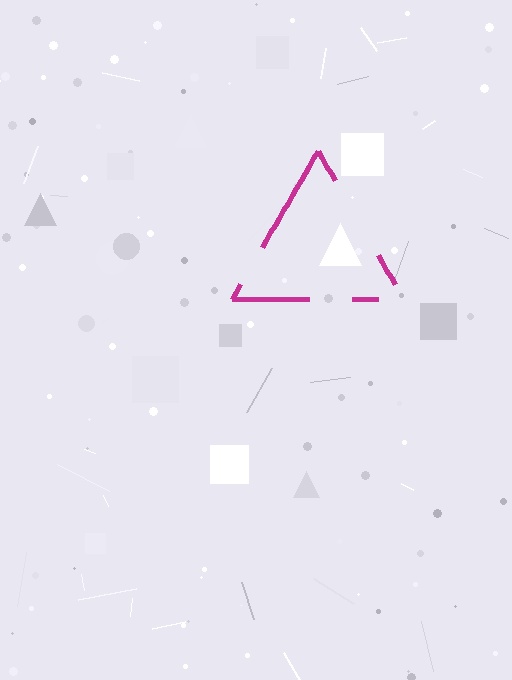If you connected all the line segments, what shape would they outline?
They would outline a triangle.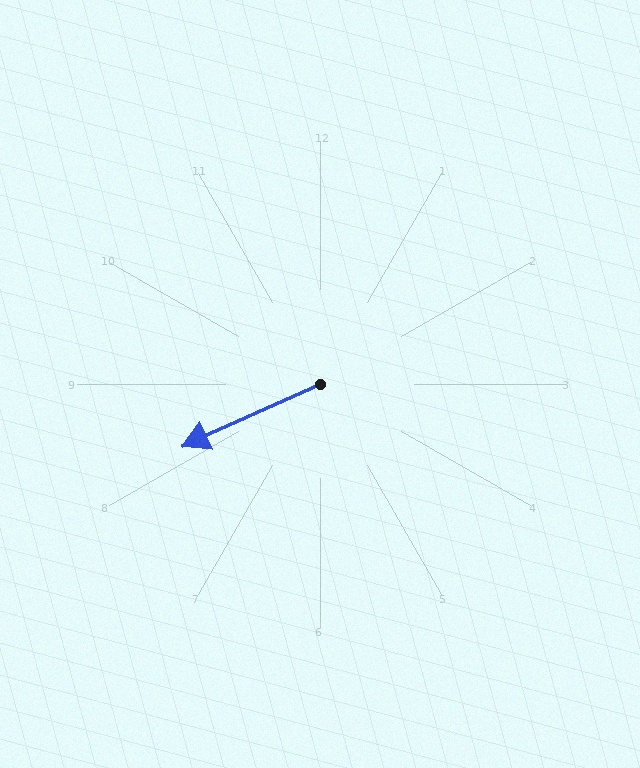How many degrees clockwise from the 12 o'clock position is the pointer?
Approximately 246 degrees.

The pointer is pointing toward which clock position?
Roughly 8 o'clock.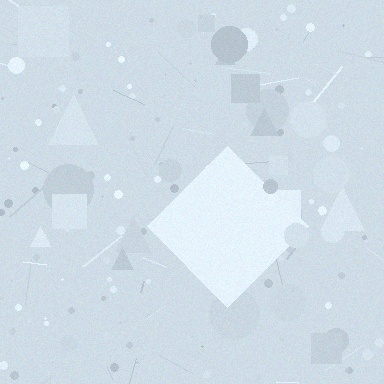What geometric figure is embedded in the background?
A diamond is embedded in the background.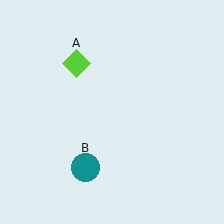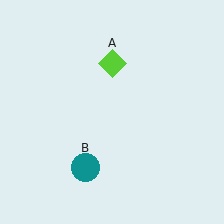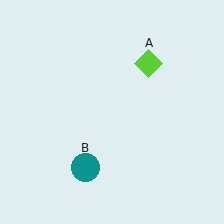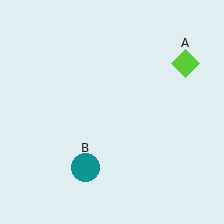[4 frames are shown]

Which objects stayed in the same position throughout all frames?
Teal circle (object B) remained stationary.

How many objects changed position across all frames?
1 object changed position: lime diamond (object A).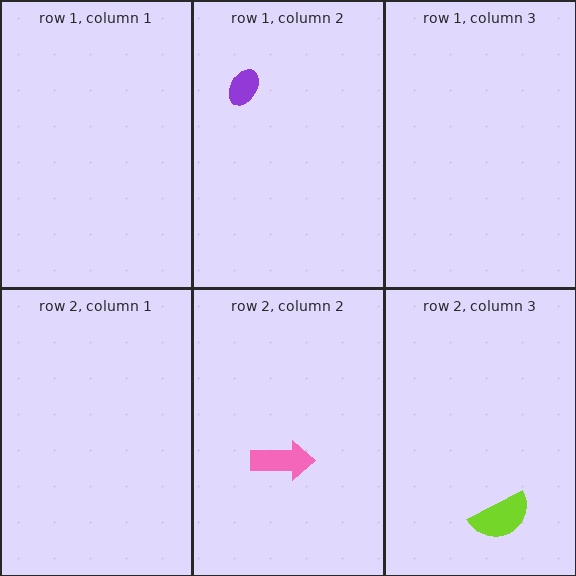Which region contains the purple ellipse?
The row 1, column 2 region.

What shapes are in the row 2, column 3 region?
The lime semicircle.